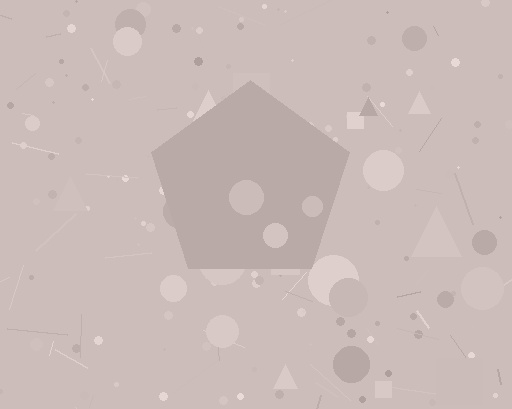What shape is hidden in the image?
A pentagon is hidden in the image.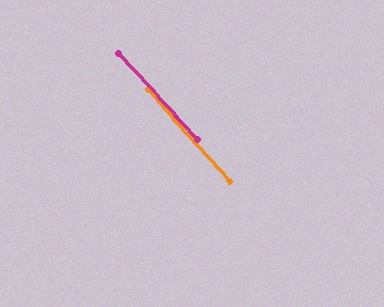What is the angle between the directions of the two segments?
Approximately 1 degree.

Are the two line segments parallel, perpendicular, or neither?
Parallel — their directions differ by only 1.2°.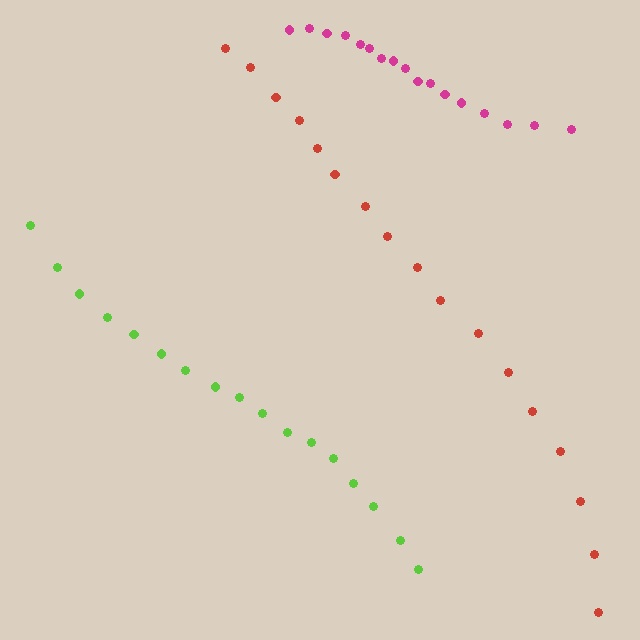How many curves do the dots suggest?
There are 3 distinct paths.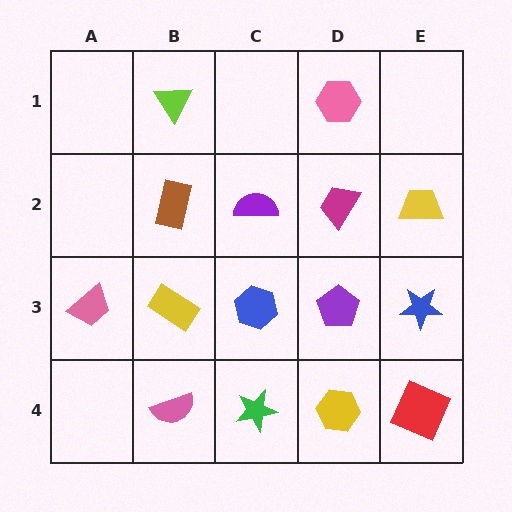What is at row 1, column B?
A lime triangle.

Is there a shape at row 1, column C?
No, that cell is empty.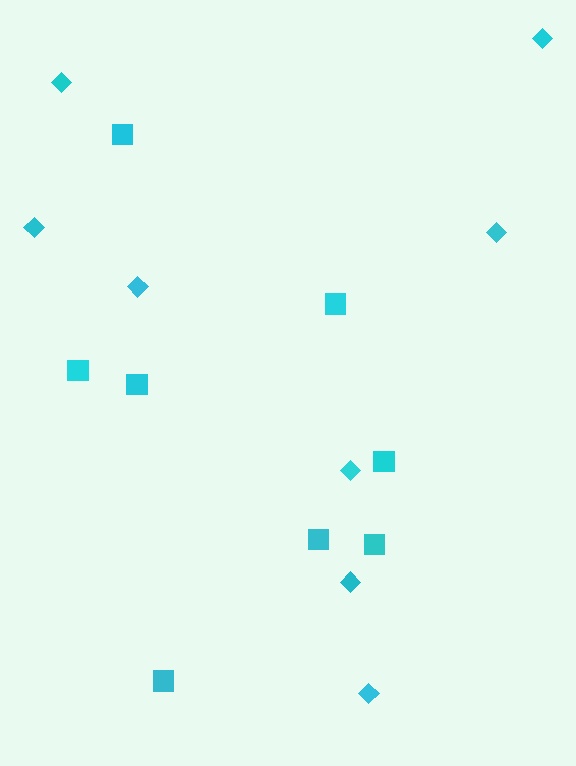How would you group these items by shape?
There are 2 groups: one group of diamonds (8) and one group of squares (8).